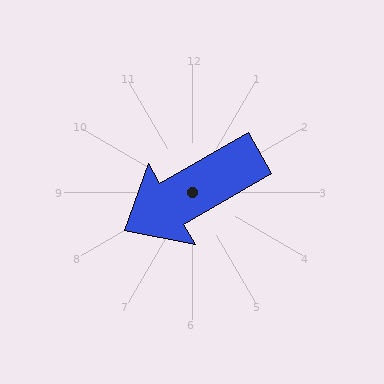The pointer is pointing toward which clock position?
Roughly 8 o'clock.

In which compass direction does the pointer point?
Southwest.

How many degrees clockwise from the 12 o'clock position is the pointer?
Approximately 240 degrees.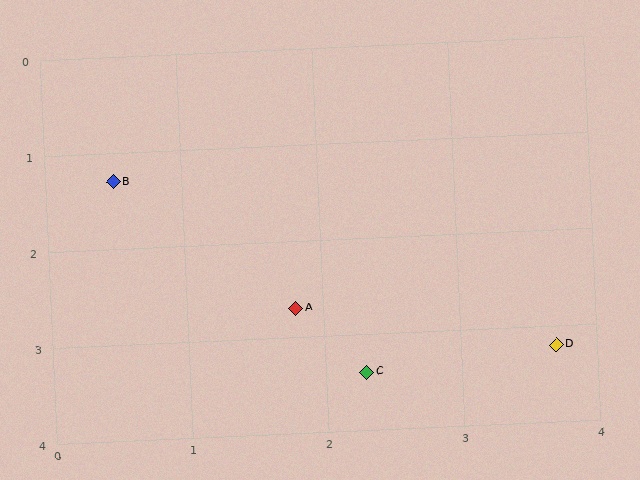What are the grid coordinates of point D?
Point D is at approximately (3.7, 3.2).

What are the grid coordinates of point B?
Point B is at approximately (0.5, 1.3).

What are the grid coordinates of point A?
Point A is at approximately (1.8, 2.7).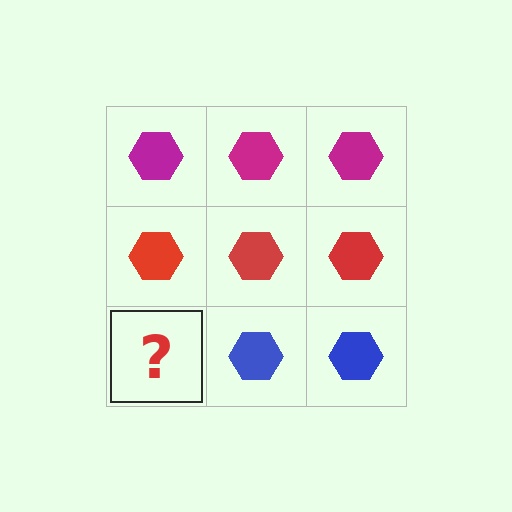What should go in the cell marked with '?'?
The missing cell should contain a blue hexagon.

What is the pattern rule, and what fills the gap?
The rule is that each row has a consistent color. The gap should be filled with a blue hexagon.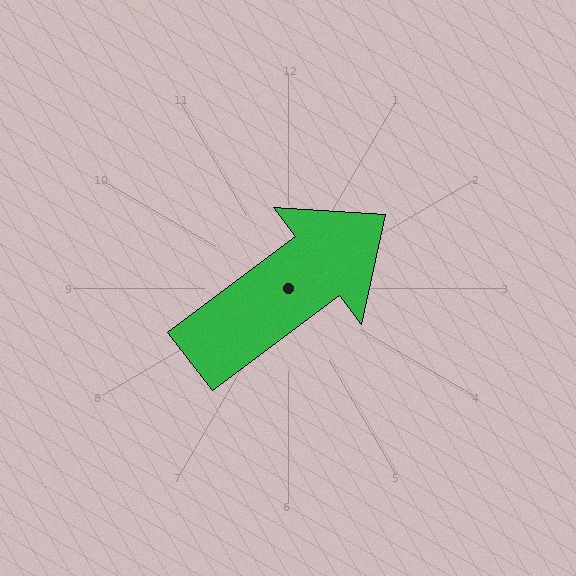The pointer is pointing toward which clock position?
Roughly 2 o'clock.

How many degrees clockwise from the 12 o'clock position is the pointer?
Approximately 53 degrees.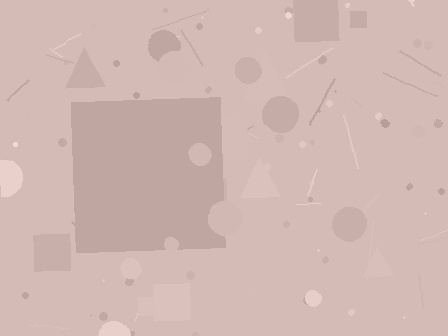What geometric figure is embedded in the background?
A square is embedded in the background.